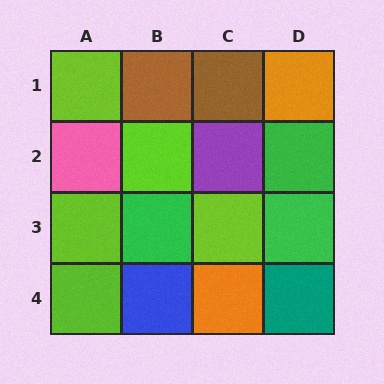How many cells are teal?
1 cell is teal.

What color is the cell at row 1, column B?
Brown.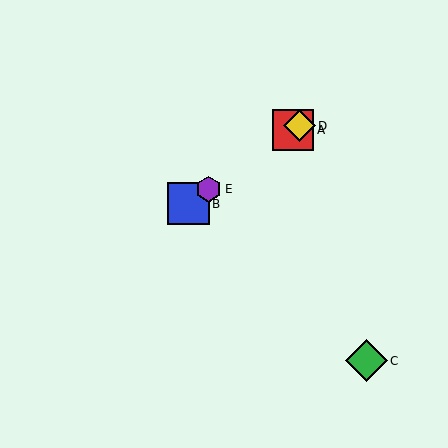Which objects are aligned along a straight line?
Objects A, B, D, E are aligned along a straight line.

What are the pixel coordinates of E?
Object E is at (209, 189).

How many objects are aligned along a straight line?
4 objects (A, B, D, E) are aligned along a straight line.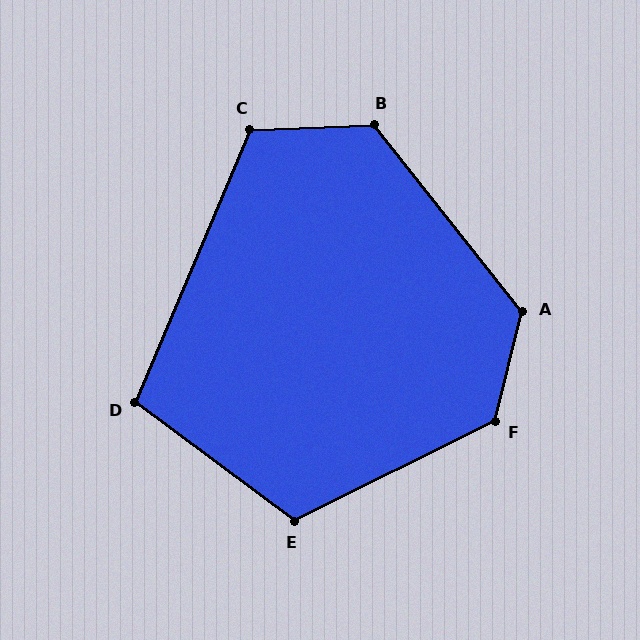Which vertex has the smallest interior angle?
D, at approximately 104 degrees.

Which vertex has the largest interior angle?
F, at approximately 130 degrees.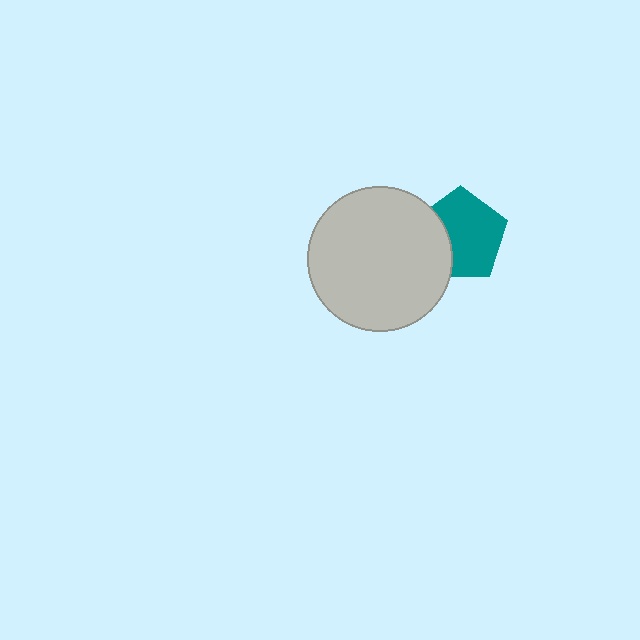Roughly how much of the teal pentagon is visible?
Most of it is visible (roughly 69%).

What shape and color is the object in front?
The object in front is a light gray circle.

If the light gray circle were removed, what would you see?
You would see the complete teal pentagon.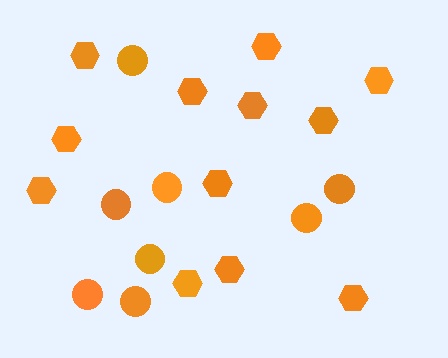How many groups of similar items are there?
There are 2 groups: one group of circles (8) and one group of hexagons (12).